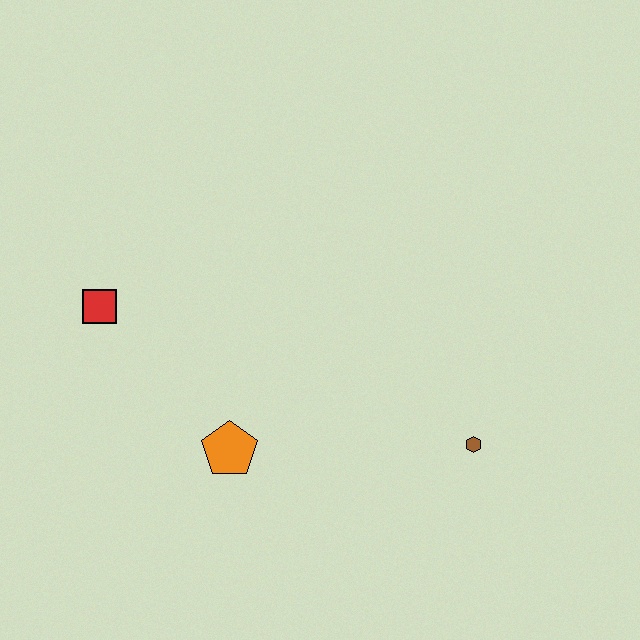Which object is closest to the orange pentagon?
The red square is closest to the orange pentagon.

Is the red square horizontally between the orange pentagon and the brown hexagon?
No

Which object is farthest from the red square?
The brown hexagon is farthest from the red square.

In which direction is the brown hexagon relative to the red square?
The brown hexagon is to the right of the red square.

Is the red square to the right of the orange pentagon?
No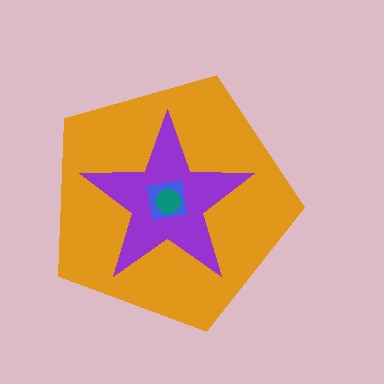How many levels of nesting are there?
4.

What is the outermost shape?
The orange pentagon.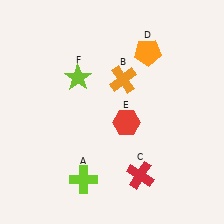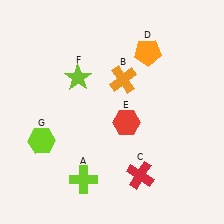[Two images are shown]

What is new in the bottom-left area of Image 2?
A lime hexagon (G) was added in the bottom-left area of Image 2.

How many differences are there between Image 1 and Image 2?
There is 1 difference between the two images.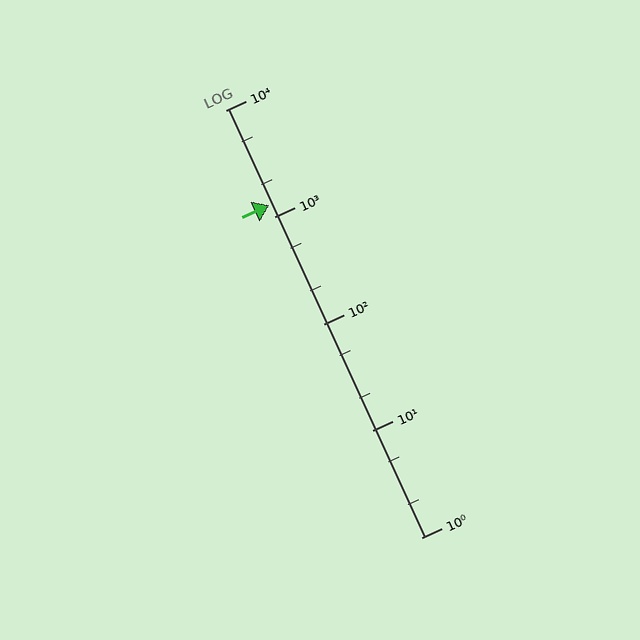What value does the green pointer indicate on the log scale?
The pointer indicates approximately 1300.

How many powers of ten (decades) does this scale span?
The scale spans 4 decades, from 1 to 10000.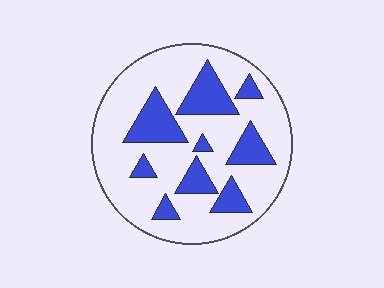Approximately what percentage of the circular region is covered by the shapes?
Approximately 25%.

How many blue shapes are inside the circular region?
9.